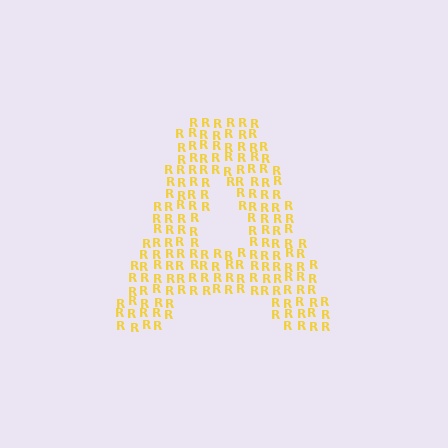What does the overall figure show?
The overall figure shows the letter A.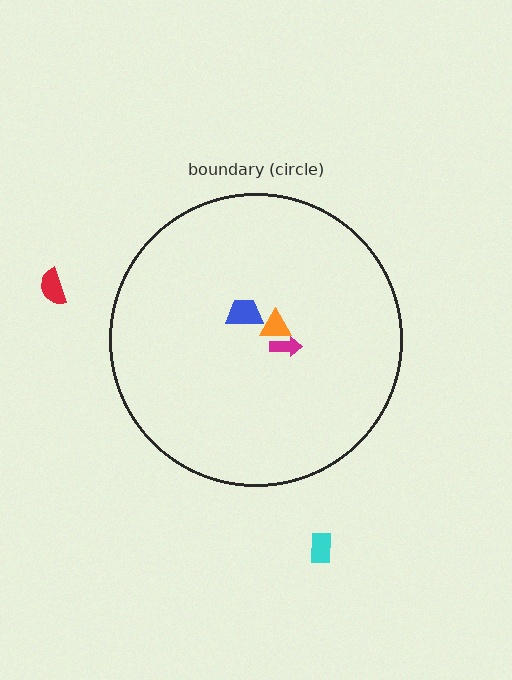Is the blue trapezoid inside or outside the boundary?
Inside.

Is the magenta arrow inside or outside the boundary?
Inside.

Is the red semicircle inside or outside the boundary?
Outside.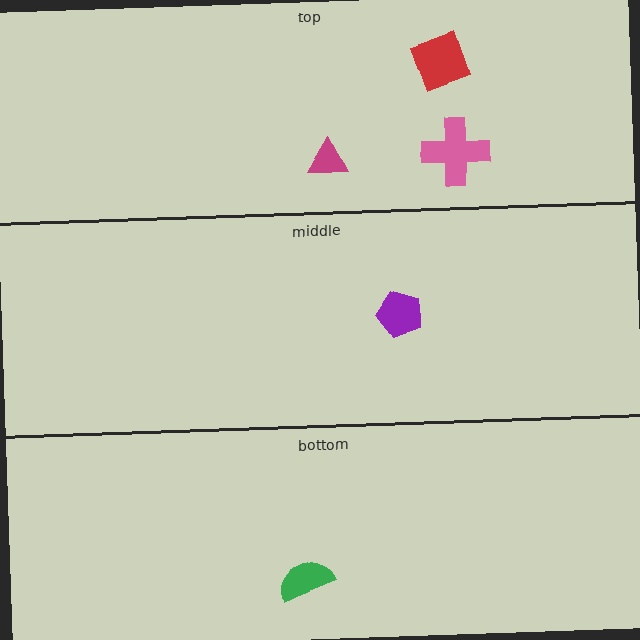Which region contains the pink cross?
The top region.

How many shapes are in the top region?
3.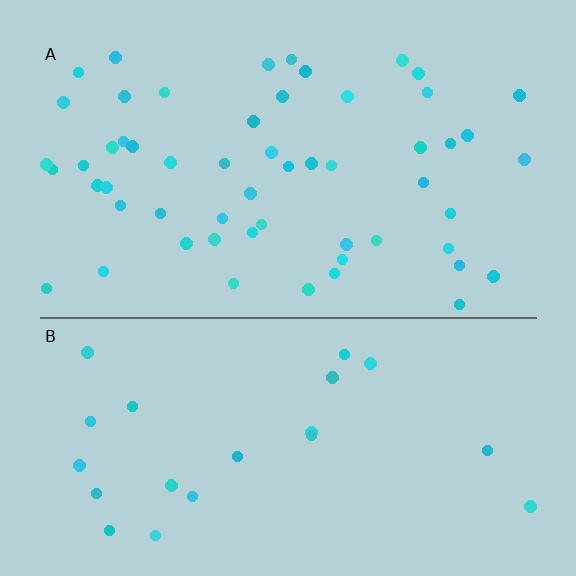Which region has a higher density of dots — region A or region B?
A (the top).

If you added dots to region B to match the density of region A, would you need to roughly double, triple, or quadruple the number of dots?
Approximately triple.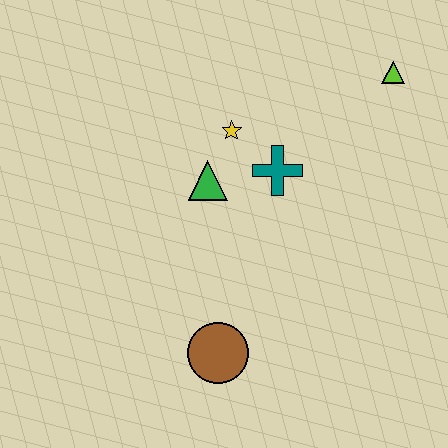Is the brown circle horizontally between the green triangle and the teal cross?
Yes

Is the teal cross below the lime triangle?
Yes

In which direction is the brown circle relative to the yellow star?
The brown circle is below the yellow star.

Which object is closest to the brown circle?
The green triangle is closest to the brown circle.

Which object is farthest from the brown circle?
The lime triangle is farthest from the brown circle.